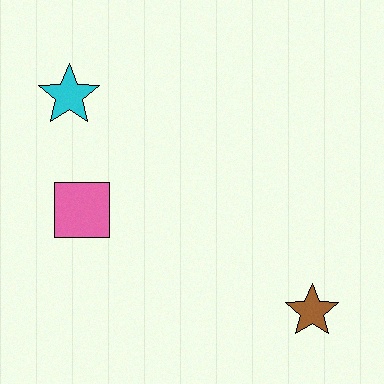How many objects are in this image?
There are 3 objects.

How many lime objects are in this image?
There are no lime objects.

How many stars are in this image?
There are 2 stars.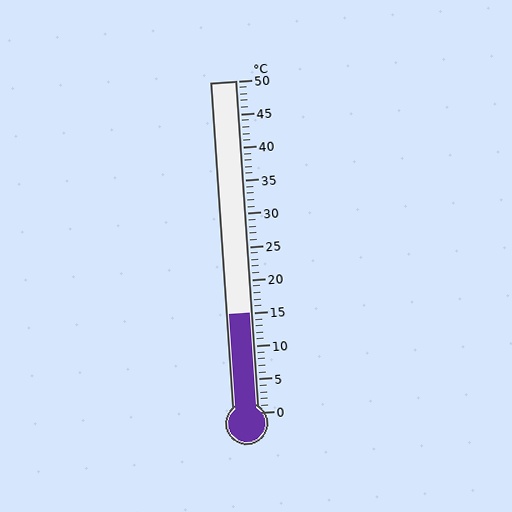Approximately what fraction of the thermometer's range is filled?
The thermometer is filled to approximately 30% of its range.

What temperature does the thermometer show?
The thermometer shows approximately 15°C.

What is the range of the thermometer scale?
The thermometer scale ranges from 0°C to 50°C.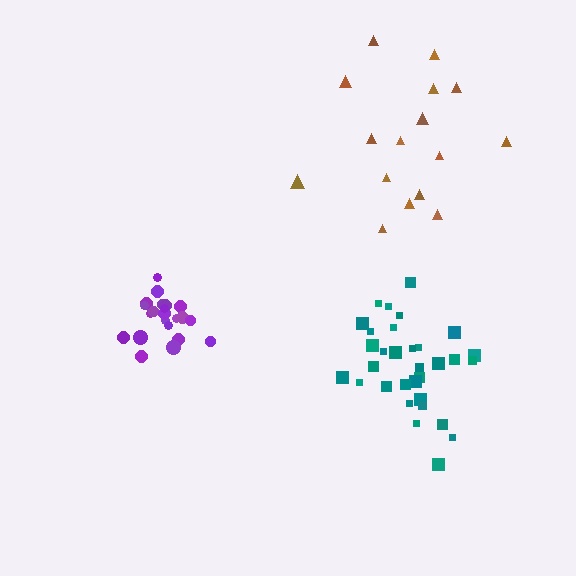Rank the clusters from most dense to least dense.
purple, teal, brown.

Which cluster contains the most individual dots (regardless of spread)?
Teal (32).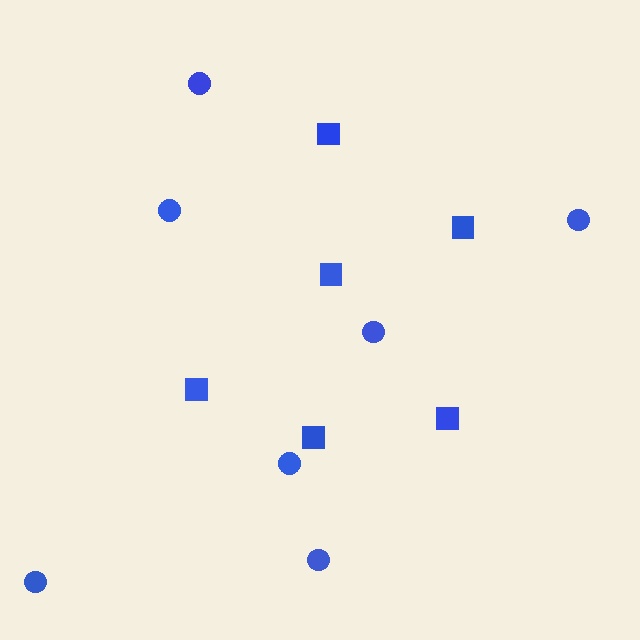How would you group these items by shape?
There are 2 groups: one group of circles (7) and one group of squares (6).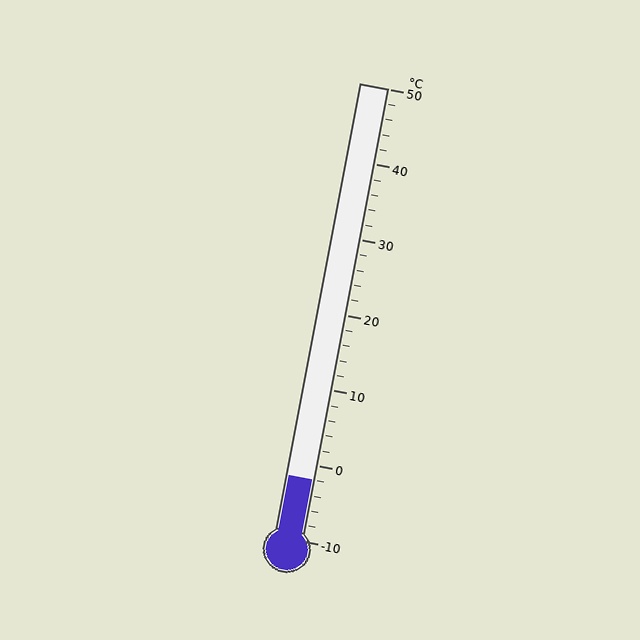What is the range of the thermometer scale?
The thermometer scale ranges from -10°C to 50°C.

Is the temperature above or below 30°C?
The temperature is below 30°C.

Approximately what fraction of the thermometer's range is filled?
The thermometer is filled to approximately 15% of its range.